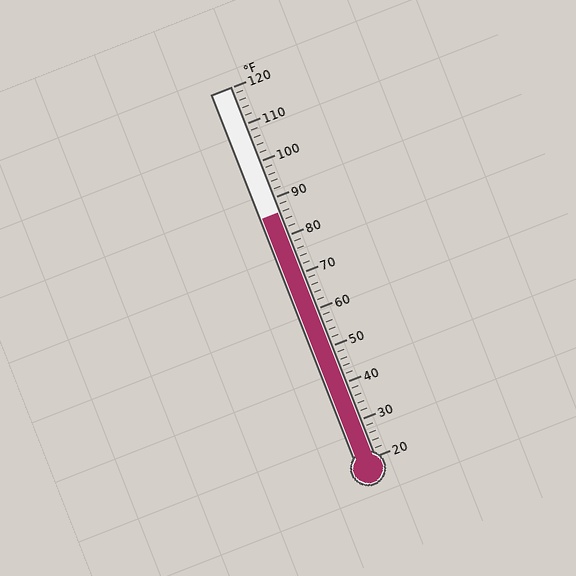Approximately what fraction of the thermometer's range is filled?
The thermometer is filled to approximately 65% of its range.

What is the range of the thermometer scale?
The thermometer scale ranges from 20°F to 120°F.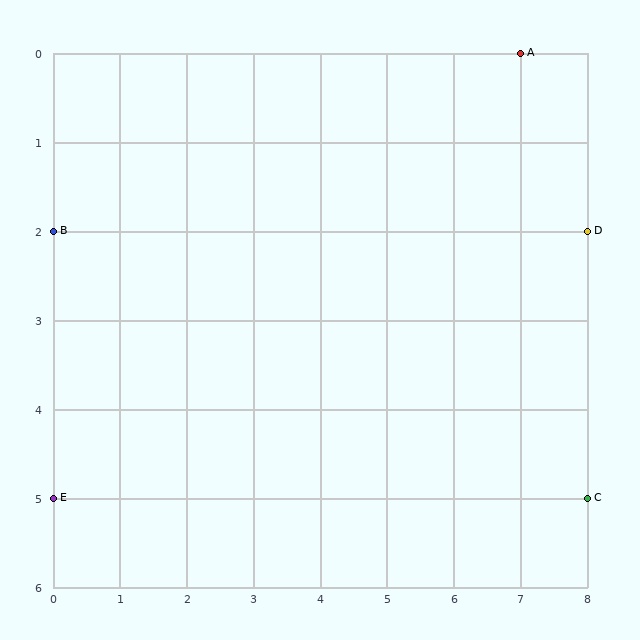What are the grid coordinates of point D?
Point D is at grid coordinates (8, 2).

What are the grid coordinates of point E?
Point E is at grid coordinates (0, 5).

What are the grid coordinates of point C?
Point C is at grid coordinates (8, 5).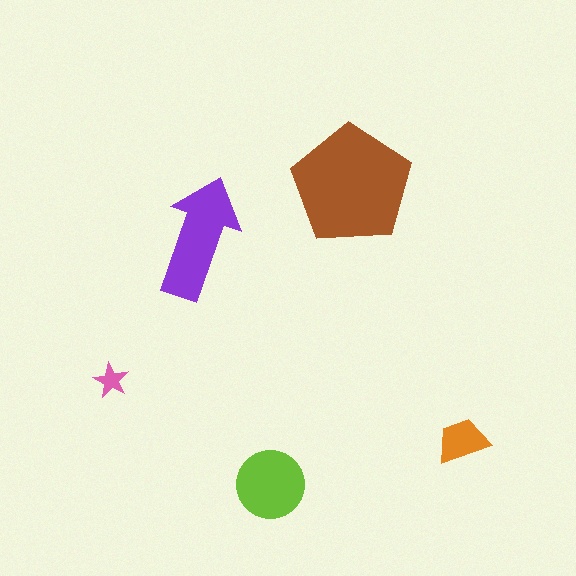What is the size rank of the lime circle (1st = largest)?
3rd.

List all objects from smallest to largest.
The pink star, the orange trapezoid, the lime circle, the purple arrow, the brown pentagon.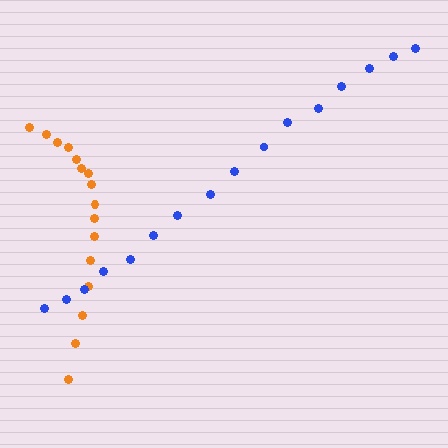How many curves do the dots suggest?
There are 2 distinct paths.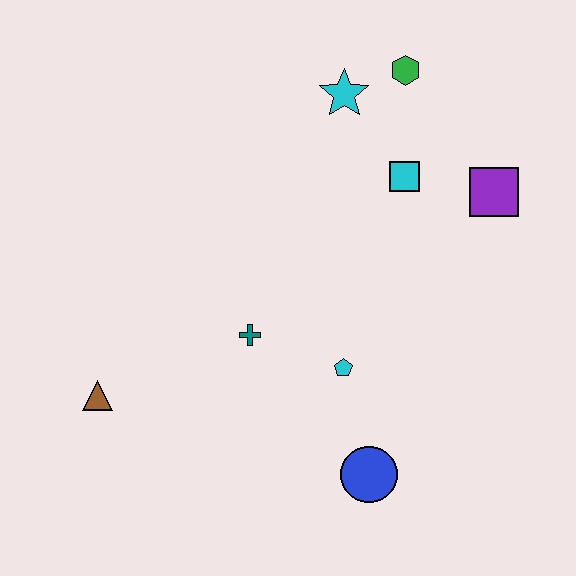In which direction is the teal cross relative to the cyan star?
The teal cross is below the cyan star.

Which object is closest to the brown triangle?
The teal cross is closest to the brown triangle.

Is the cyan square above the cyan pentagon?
Yes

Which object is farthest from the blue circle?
The green hexagon is farthest from the blue circle.